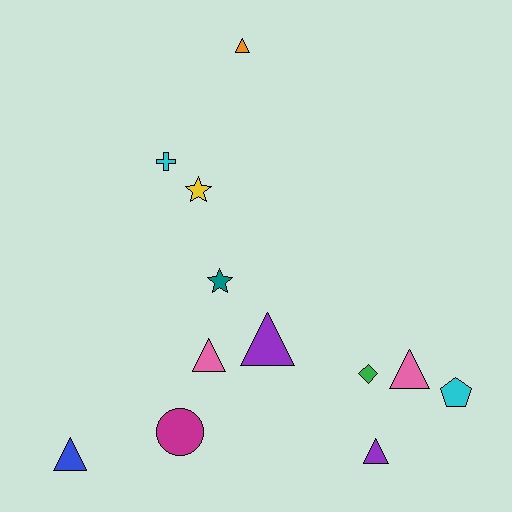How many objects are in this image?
There are 12 objects.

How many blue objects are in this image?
There is 1 blue object.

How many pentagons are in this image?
There is 1 pentagon.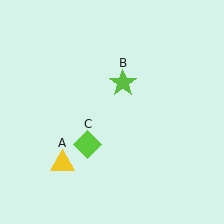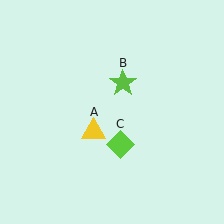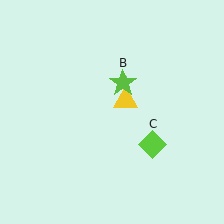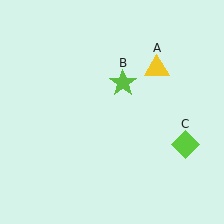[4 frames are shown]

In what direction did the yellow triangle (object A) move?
The yellow triangle (object A) moved up and to the right.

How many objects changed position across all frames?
2 objects changed position: yellow triangle (object A), lime diamond (object C).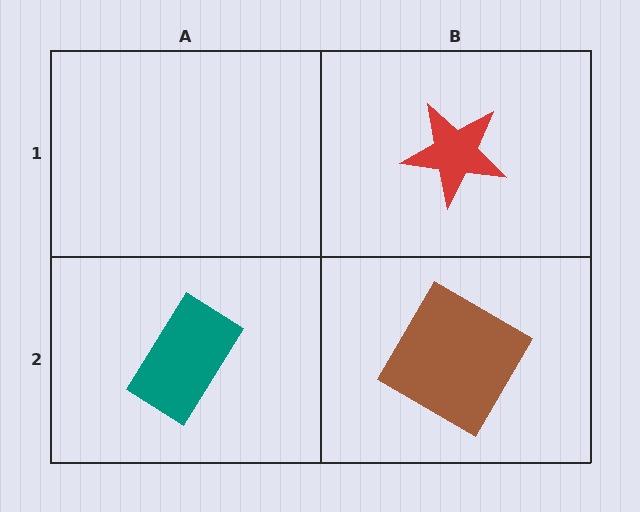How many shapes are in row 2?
2 shapes.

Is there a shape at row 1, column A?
No, that cell is empty.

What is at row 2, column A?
A teal rectangle.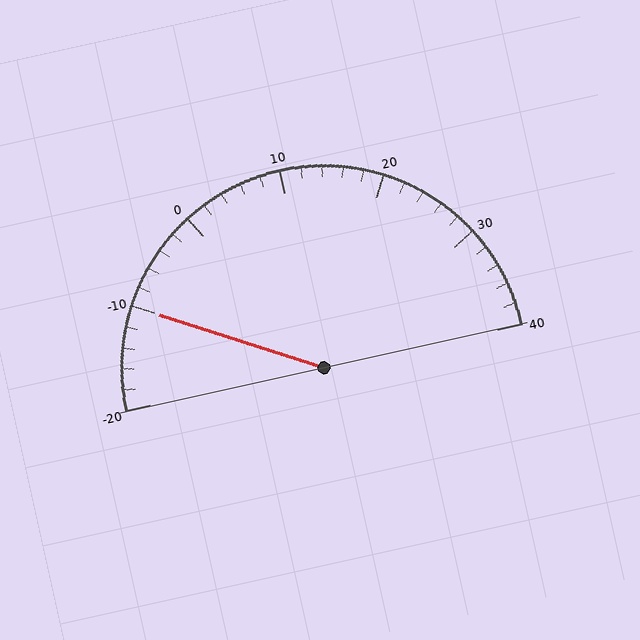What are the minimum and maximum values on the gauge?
The gauge ranges from -20 to 40.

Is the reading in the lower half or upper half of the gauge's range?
The reading is in the lower half of the range (-20 to 40).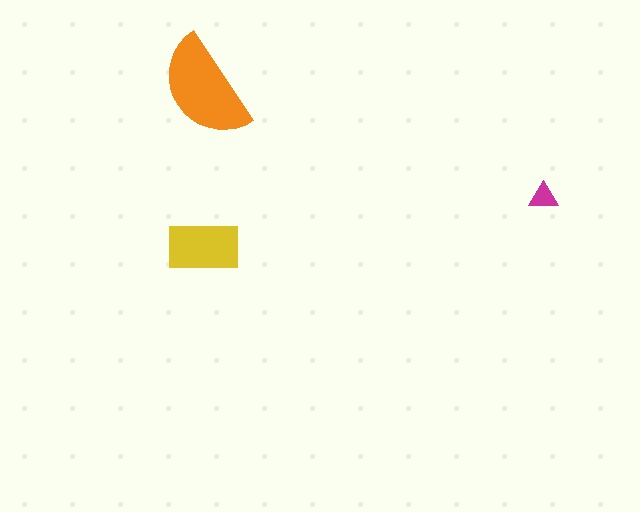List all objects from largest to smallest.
The orange semicircle, the yellow rectangle, the magenta triangle.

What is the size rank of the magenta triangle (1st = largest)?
3rd.